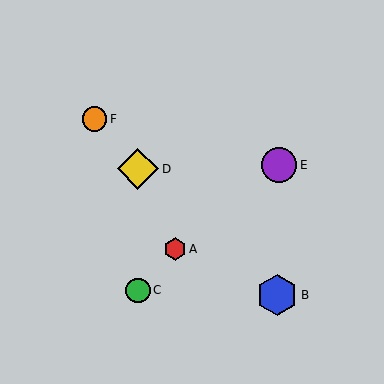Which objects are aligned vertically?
Objects C, D are aligned vertically.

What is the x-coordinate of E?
Object E is at x≈279.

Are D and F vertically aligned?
No, D is at x≈138 and F is at x≈95.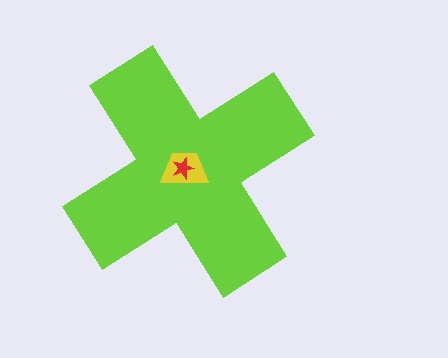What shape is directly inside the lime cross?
The yellow trapezoid.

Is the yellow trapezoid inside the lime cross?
Yes.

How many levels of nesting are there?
3.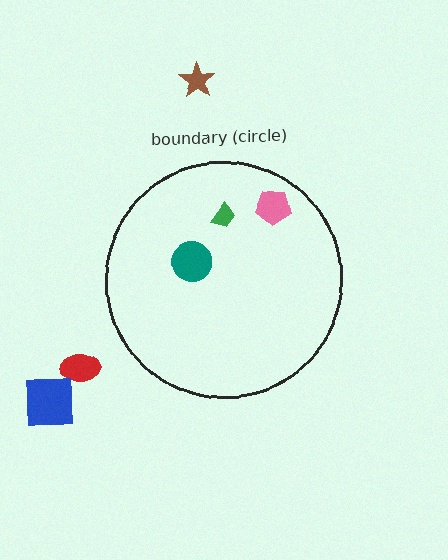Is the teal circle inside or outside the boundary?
Inside.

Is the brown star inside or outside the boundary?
Outside.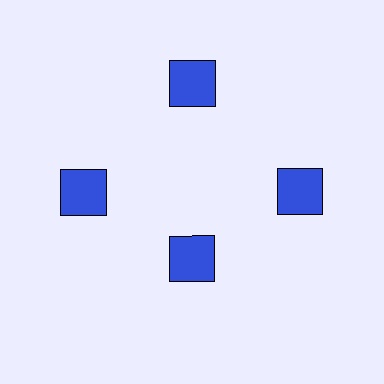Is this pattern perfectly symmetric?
No. The 4 blue squares are arranged in a ring, but one element near the 6 o'clock position is pulled inward toward the center, breaking the 4-fold rotational symmetry.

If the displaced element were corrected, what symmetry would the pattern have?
It would have 4-fold rotational symmetry — the pattern would map onto itself every 90 degrees.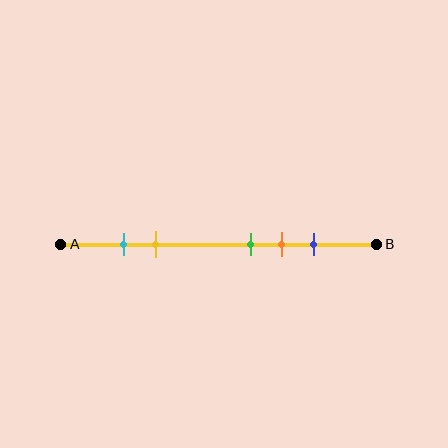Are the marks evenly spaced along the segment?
No, the marks are not evenly spaced.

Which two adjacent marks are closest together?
The cyan and yellow marks are the closest adjacent pair.